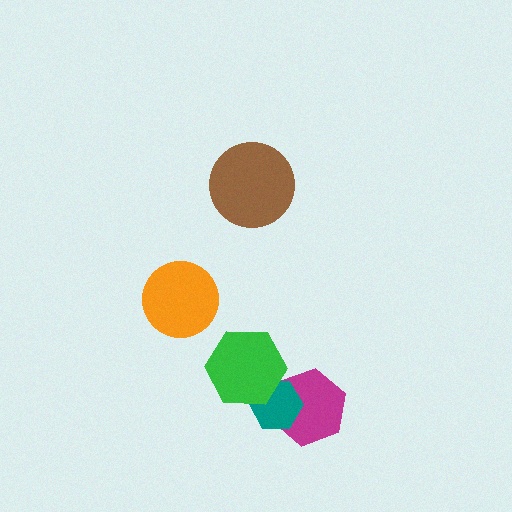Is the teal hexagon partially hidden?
Yes, it is partially covered by another shape.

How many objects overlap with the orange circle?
0 objects overlap with the orange circle.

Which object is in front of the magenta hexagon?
The teal hexagon is in front of the magenta hexagon.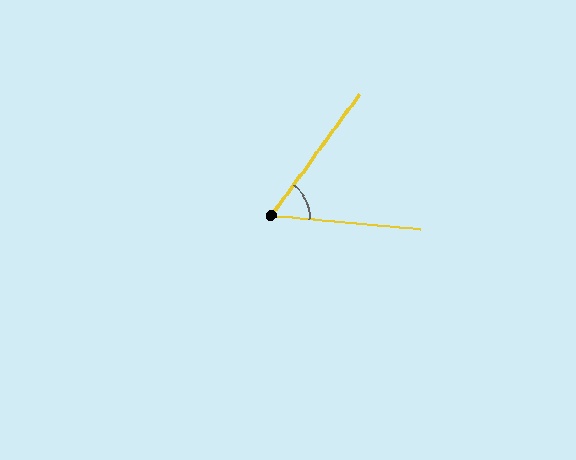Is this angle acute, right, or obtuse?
It is acute.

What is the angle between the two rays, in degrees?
Approximately 59 degrees.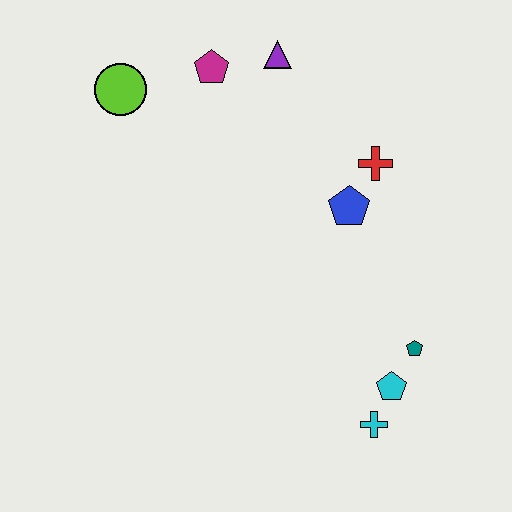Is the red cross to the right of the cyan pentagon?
No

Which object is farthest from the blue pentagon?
The lime circle is farthest from the blue pentagon.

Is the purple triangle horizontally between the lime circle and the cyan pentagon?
Yes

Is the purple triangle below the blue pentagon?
No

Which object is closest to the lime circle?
The magenta pentagon is closest to the lime circle.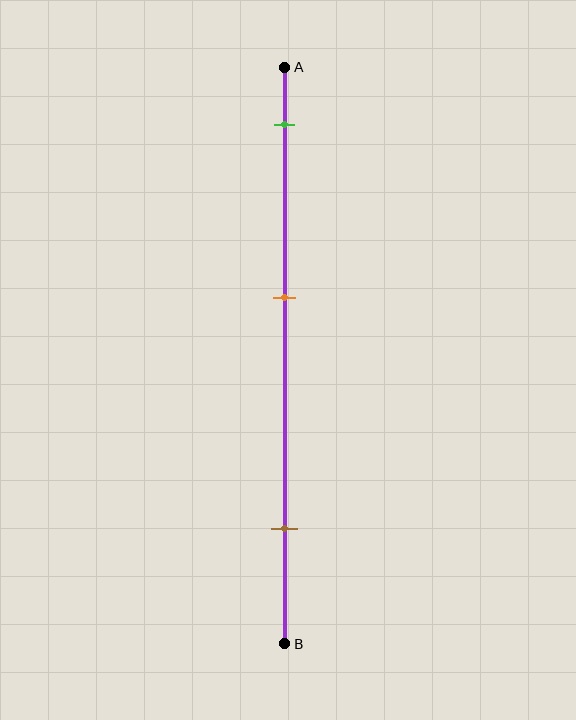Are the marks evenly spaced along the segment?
Yes, the marks are approximately evenly spaced.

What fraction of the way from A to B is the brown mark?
The brown mark is approximately 80% (0.8) of the way from A to B.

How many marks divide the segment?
There are 3 marks dividing the segment.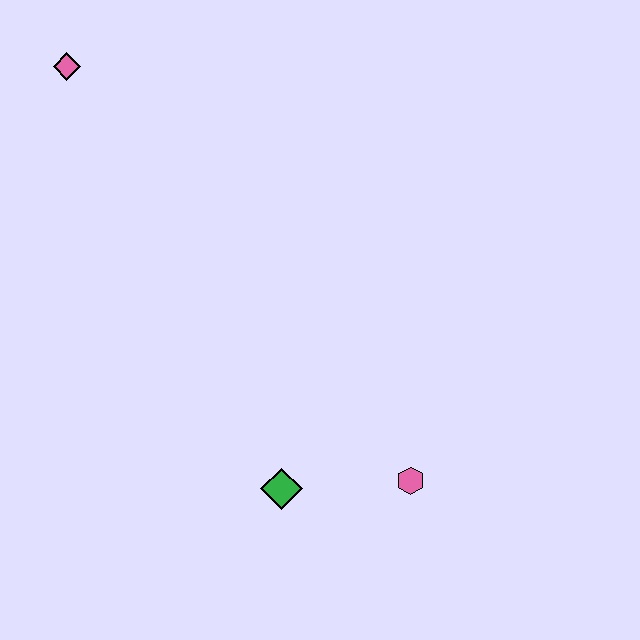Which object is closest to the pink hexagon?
The green diamond is closest to the pink hexagon.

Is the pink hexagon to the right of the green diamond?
Yes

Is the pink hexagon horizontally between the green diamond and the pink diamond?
No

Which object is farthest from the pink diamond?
The pink hexagon is farthest from the pink diamond.